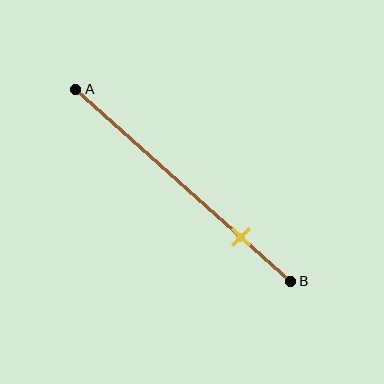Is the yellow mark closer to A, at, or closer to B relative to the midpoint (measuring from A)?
The yellow mark is closer to point B than the midpoint of segment AB.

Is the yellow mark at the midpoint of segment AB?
No, the mark is at about 75% from A, not at the 50% midpoint.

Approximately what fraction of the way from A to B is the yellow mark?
The yellow mark is approximately 75% of the way from A to B.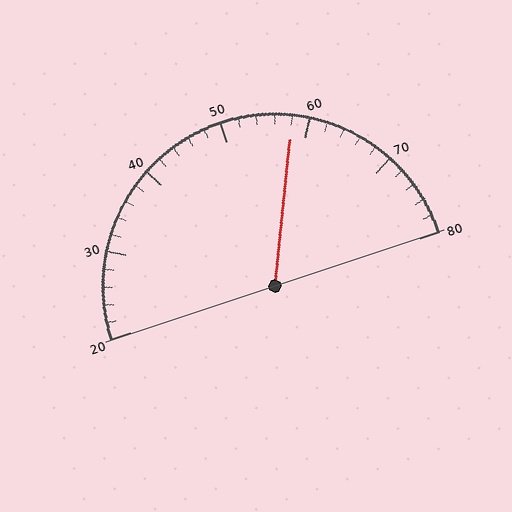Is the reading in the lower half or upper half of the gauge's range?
The reading is in the upper half of the range (20 to 80).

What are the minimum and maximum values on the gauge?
The gauge ranges from 20 to 80.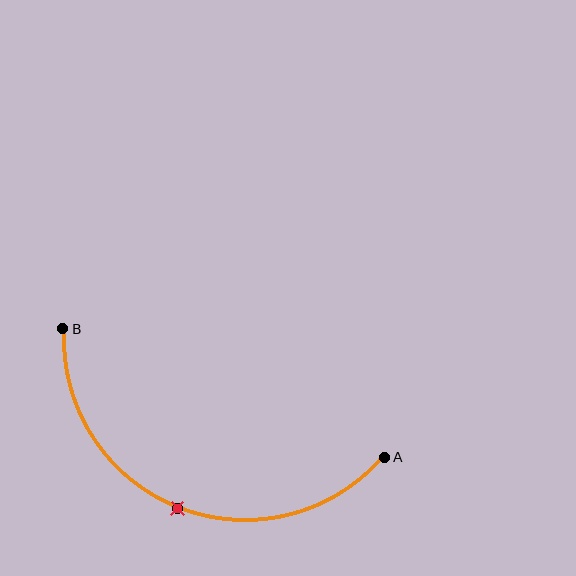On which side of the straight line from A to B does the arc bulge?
The arc bulges below the straight line connecting A and B.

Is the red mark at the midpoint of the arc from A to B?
Yes. The red mark lies on the arc at equal arc-length from both A and B — it is the arc midpoint.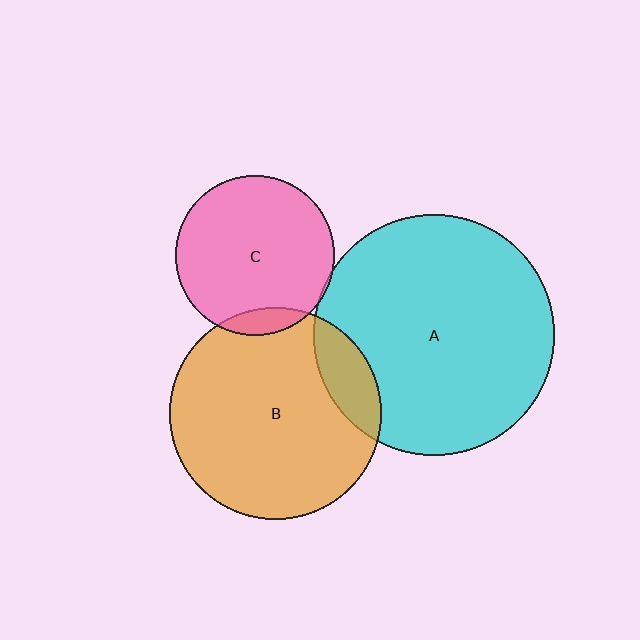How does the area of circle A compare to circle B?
Approximately 1.3 times.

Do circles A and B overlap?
Yes.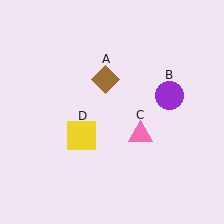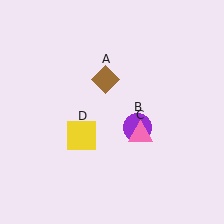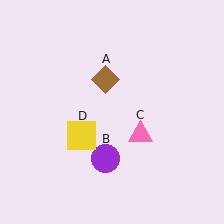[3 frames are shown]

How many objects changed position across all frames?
1 object changed position: purple circle (object B).